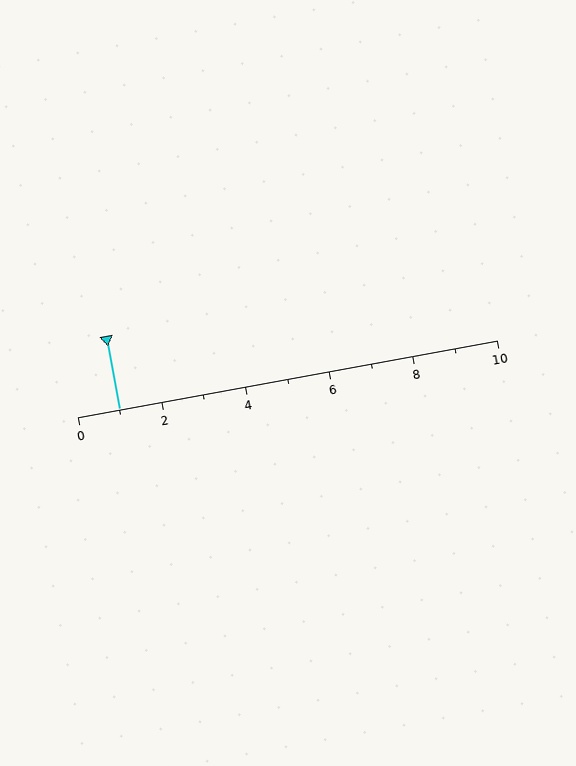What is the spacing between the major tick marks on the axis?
The major ticks are spaced 2 apart.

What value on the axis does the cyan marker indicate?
The marker indicates approximately 1.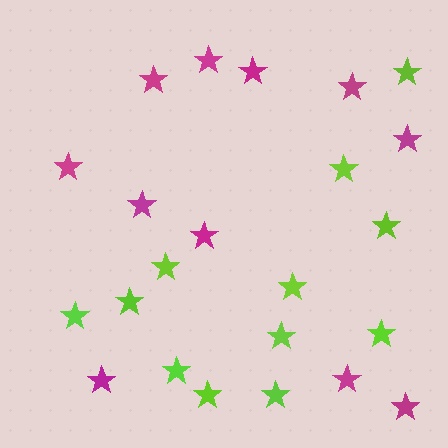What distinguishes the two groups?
There are 2 groups: one group of magenta stars (11) and one group of lime stars (12).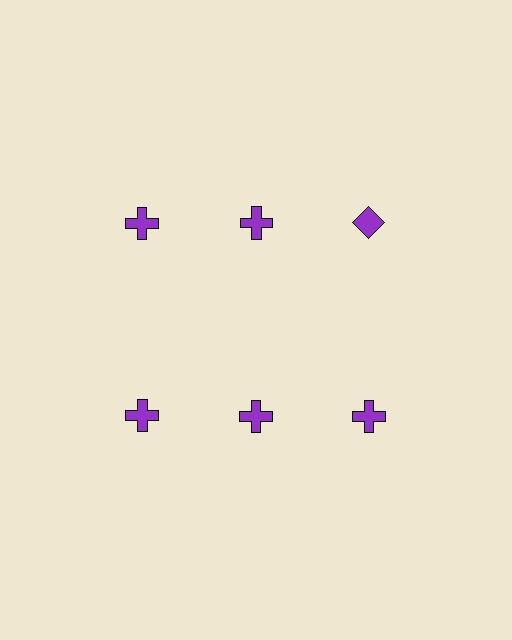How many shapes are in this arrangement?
There are 6 shapes arranged in a grid pattern.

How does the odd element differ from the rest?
It has a different shape: diamond instead of cross.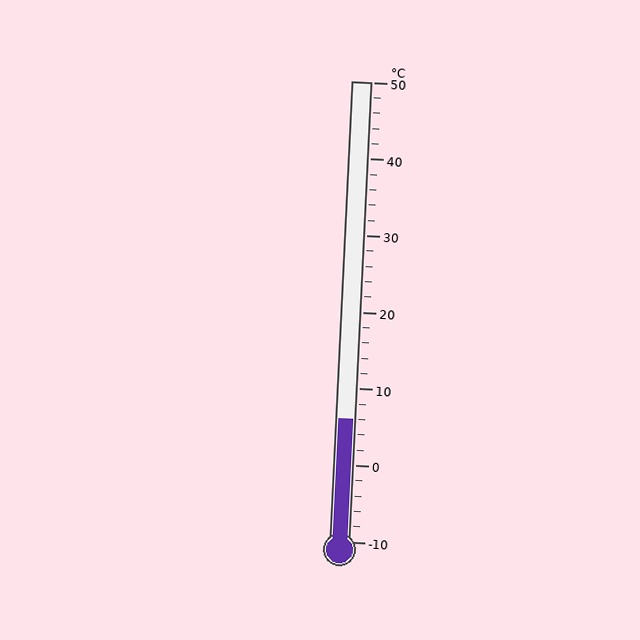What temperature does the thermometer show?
The thermometer shows approximately 6°C.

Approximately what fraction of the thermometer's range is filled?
The thermometer is filled to approximately 25% of its range.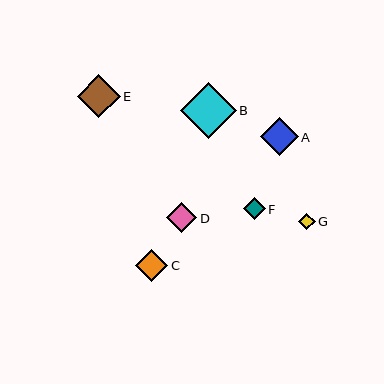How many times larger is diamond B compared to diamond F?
Diamond B is approximately 2.5 times the size of diamond F.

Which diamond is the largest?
Diamond B is the largest with a size of approximately 56 pixels.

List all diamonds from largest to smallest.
From largest to smallest: B, E, A, C, D, F, G.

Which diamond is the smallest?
Diamond G is the smallest with a size of approximately 16 pixels.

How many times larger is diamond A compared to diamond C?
Diamond A is approximately 1.2 times the size of diamond C.